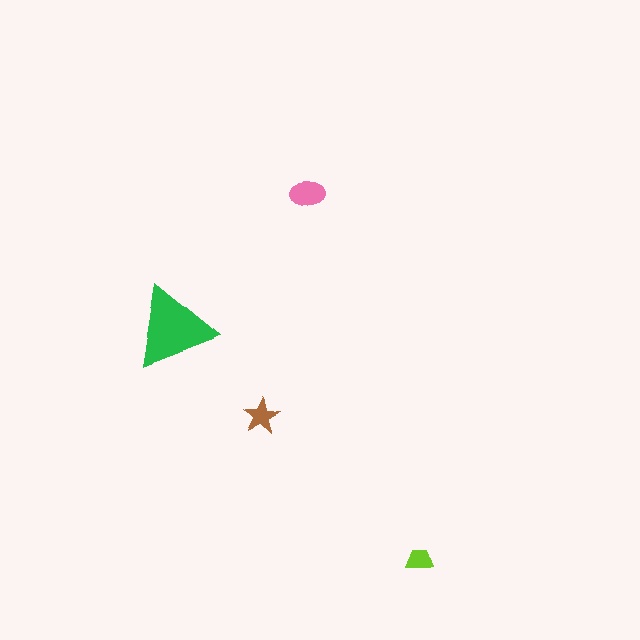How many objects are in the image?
There are 4 objects in the image.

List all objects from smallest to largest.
The lime trapezoid, the brown star, the pink ellipse, the green triangle.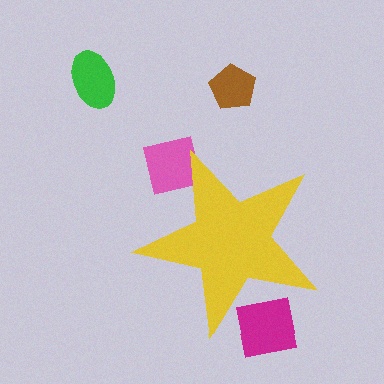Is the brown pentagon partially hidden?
No, the brown pentagon is fully visible.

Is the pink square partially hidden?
Yes, the pink square is partially hidden behind the yellow star.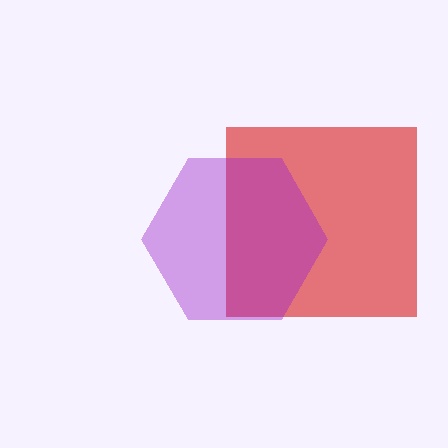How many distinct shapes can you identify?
There are 2 distinct shapes: a red square, a purple hexagon.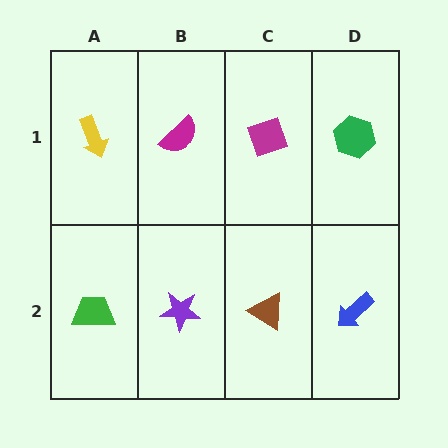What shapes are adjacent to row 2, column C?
A magenta diamond (row 1, column C), a purple star (row 2, column B), a blue arrow (row 2, column D).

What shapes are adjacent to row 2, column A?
A yellow arrow (row 1, column A), a purple star (row 2, column B).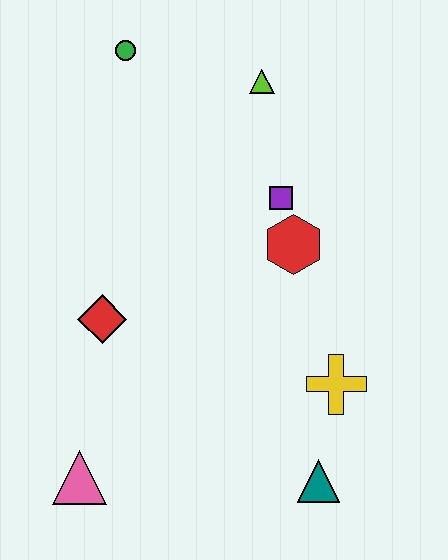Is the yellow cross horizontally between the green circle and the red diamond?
No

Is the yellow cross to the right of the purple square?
Yes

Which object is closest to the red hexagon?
The purple square is closest to the red hexagon.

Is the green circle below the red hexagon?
No